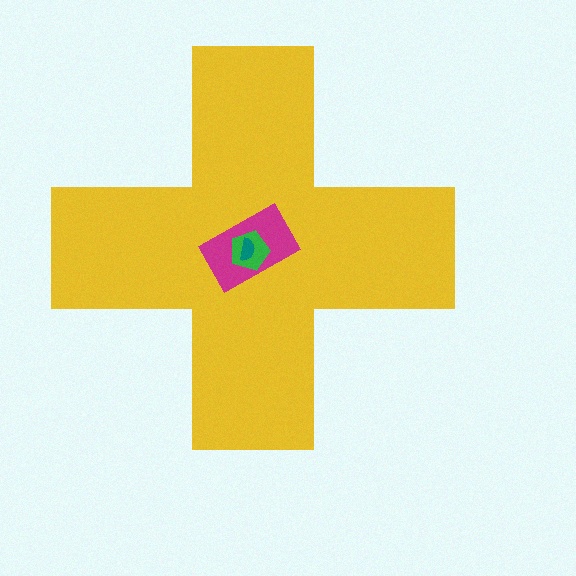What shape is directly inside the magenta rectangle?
The green pentagon.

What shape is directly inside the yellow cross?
The magenta rectangle.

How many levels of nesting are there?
4.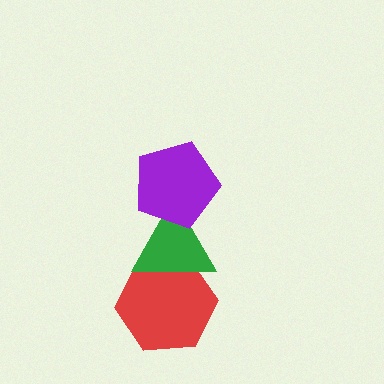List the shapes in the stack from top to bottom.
From top to bottom: the purple pentagon, the green triangle, the red hexagon.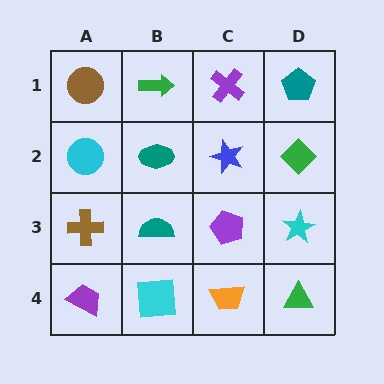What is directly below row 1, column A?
A cyan circle.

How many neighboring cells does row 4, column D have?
2.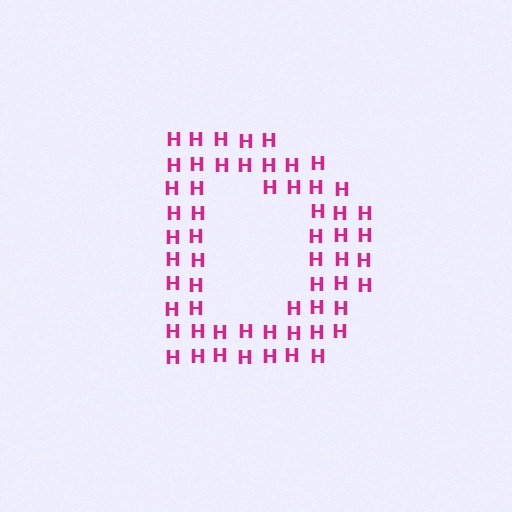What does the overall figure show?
The overall figure shows the letter D.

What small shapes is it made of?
It is made of small letter H's.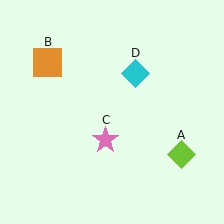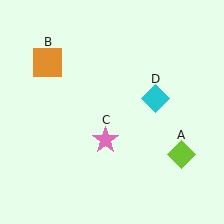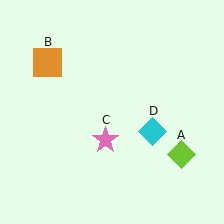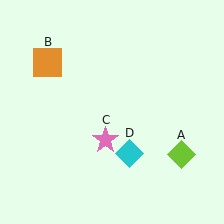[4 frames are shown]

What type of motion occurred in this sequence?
The cyan diamond (object D) rotated clockwise around the center of the scene.